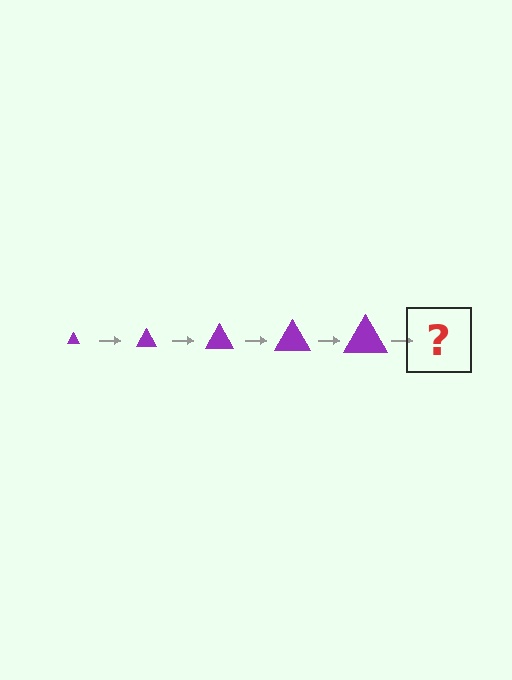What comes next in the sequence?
The next element should be a purple triangle, larger than the previous one.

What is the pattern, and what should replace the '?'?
The pattern is that the triangle gets progressively larger each step. The '?' should be a purple triangle, larger than the previous one.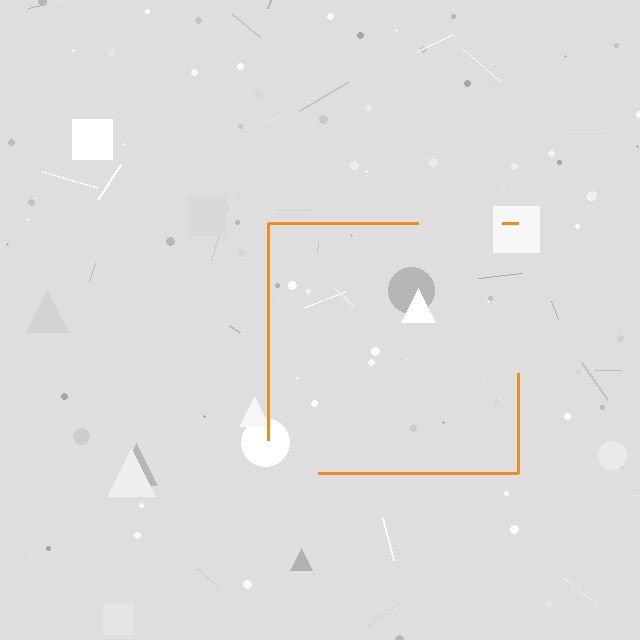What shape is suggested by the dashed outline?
The dashed outline suggests a square.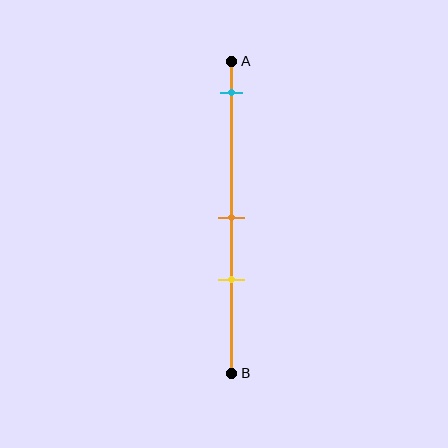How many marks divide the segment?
There are 3 marks dividing the segment.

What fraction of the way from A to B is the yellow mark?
The yellow mark is approximately 70% (0.7) of the way from A to B.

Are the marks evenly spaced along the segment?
No, the marks are not evenly spaced.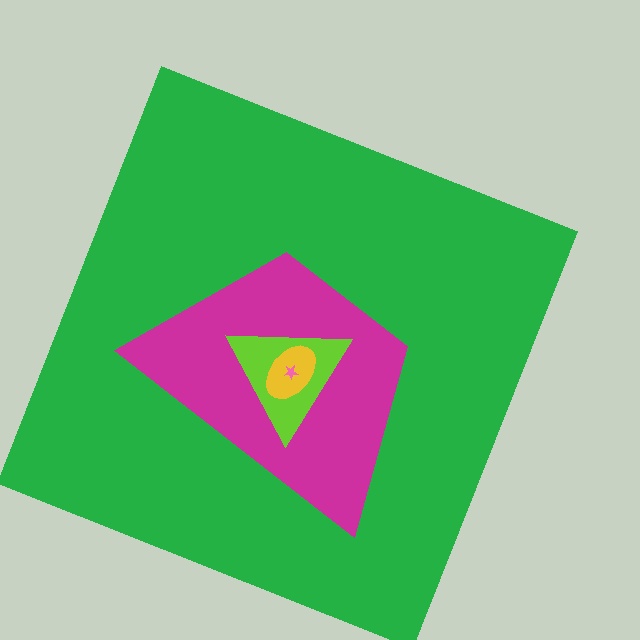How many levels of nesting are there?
5.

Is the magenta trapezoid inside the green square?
Yes.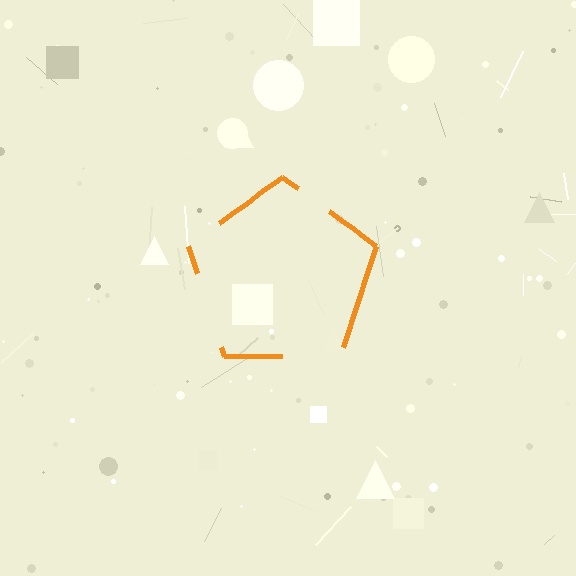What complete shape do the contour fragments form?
The contour fragments form a pentagon.